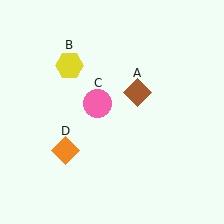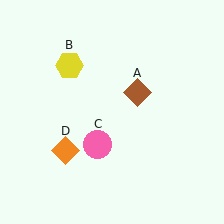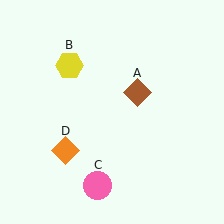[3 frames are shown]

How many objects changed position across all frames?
1 object changed position: pink circle (object C).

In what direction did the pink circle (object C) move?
The pink circle (object C) moved down.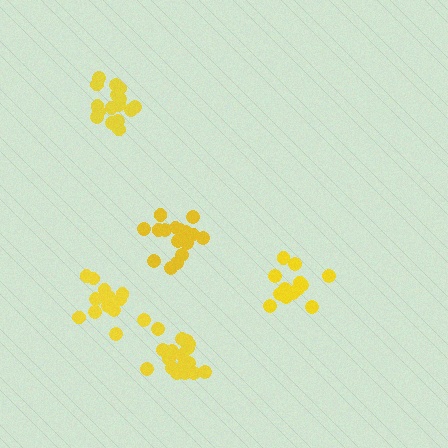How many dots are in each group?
Group 1: 15 dots, Group 2: 17 dots, Group 3: 17 dots, Group 4: 18 dots, Group 5: 15 dots (82 total).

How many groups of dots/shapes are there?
There are 5 groups.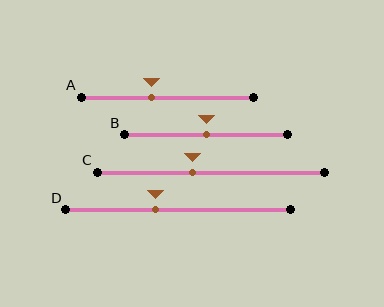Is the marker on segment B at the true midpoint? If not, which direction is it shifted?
Yes, the marker on segment B is at the true midpoint.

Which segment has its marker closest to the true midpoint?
Segment B has its marker closest to the true midpoint.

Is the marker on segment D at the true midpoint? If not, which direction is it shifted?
No, the marker on segment D is shifted to the left by about 10% of the segment length.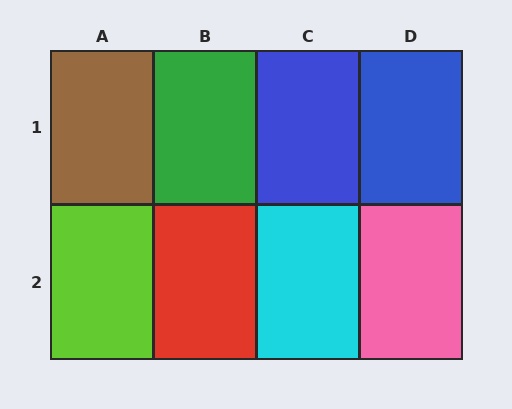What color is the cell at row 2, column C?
Cyan.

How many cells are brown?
1 cell is brown.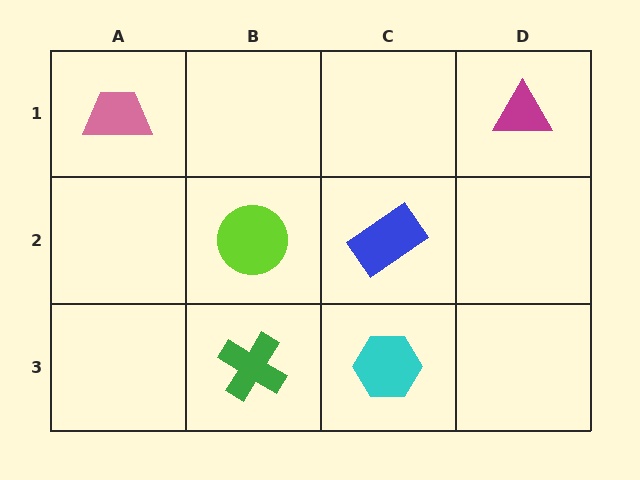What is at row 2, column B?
A lime circle.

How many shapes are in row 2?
2 shapes.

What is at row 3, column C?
A cyan hexagon.